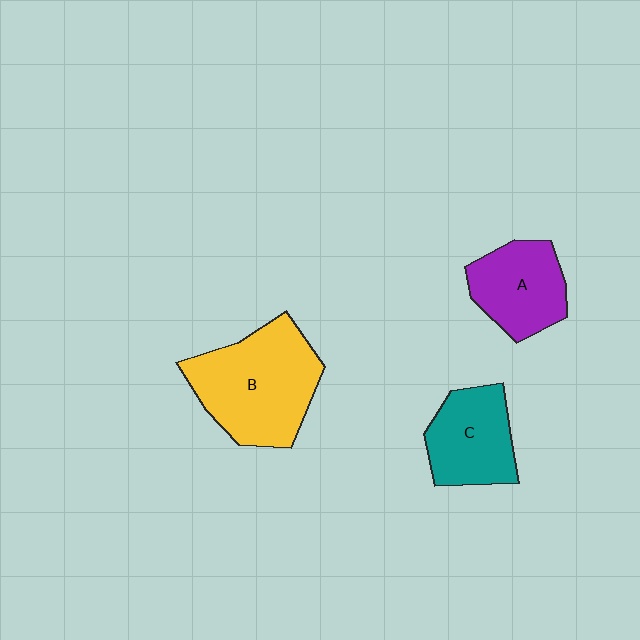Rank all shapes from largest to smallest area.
From largest to smallest: B (yellow), C (teal), A (purple).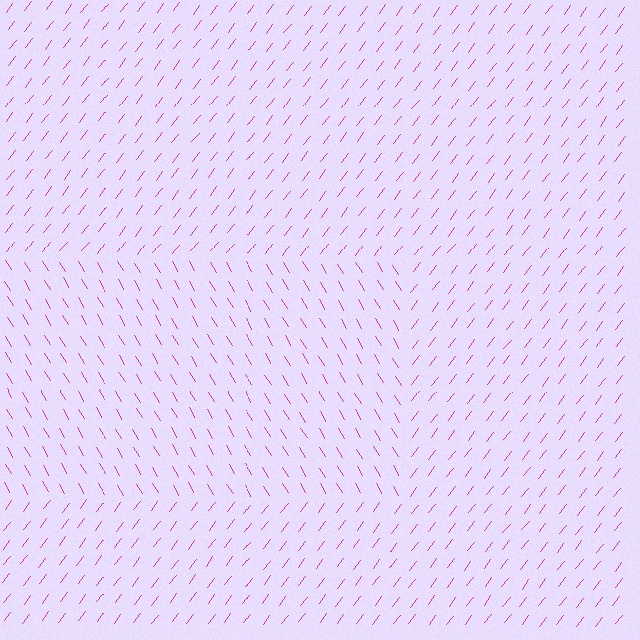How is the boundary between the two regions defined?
The boundary is defined purely by a change in line orientation (approximately 69 degrees difference). All lines are the same color and thickness.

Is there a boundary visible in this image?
Yes, there is a texture boundary formed by a change in line orientation.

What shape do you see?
I see a rectangle.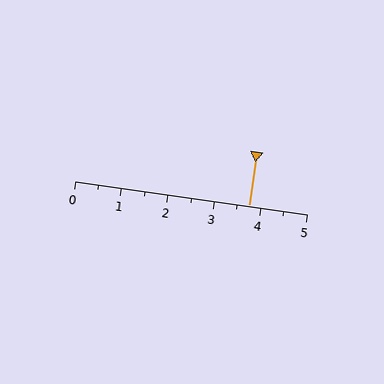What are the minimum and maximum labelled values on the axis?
The axis runs from 0 to 5.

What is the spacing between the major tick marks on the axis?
The major ticks are spaced 1 apart.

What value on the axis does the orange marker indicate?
The marker indicates approximately 3.8.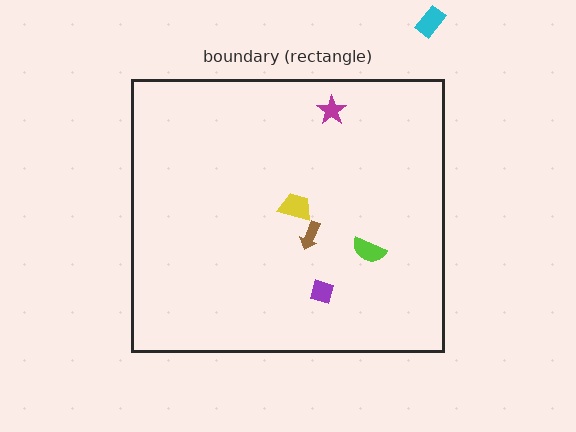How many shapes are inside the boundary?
5 inside, 1 outside.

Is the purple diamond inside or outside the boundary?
Inside.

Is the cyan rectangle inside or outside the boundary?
Outside.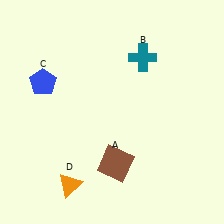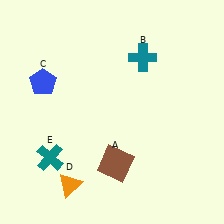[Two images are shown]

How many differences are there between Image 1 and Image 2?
There is 1 difference between the two images.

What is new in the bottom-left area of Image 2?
A teal cross (E) was added in the bottom-left area of Image 2.